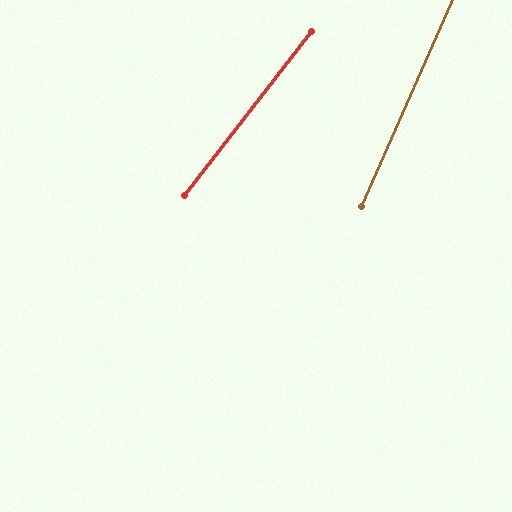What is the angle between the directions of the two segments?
Approximately 14 degrees.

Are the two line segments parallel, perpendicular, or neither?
Neither parallel nor perpendicular — they differ by about 14°.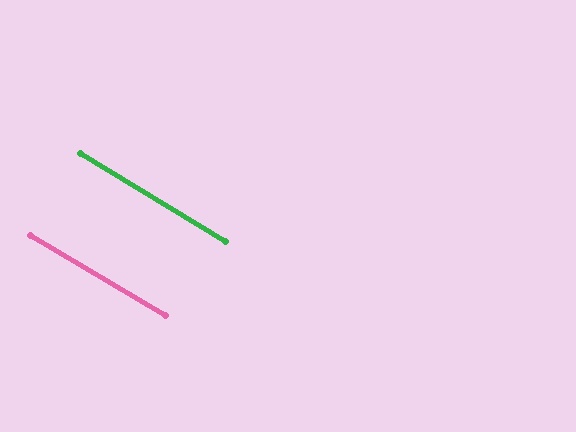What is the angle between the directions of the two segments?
Approximately 0 degrees.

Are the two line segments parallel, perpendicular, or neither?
Parallel — their directions differ by only 0.2°.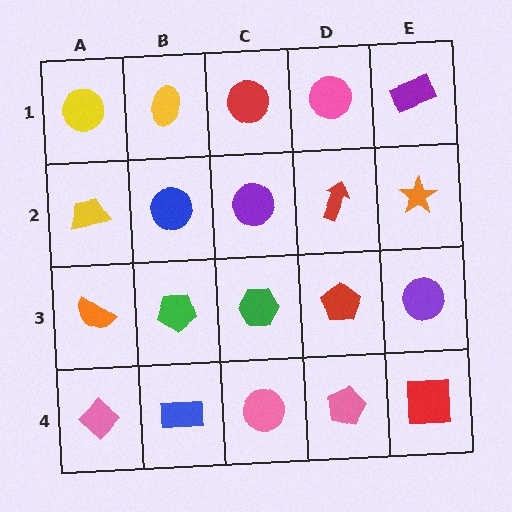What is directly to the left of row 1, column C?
A yellow ellipse.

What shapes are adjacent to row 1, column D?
A red arrow (row 2, column D), a red circle (row 1, column C), a purple rectangle (row 1, column E).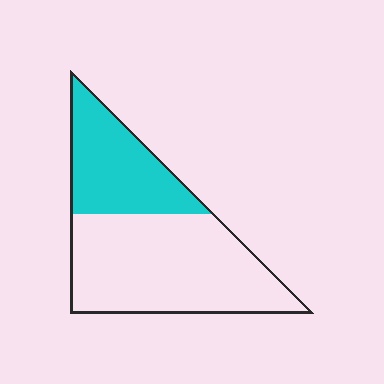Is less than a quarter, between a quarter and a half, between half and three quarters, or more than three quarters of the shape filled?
Between a quarter and a half.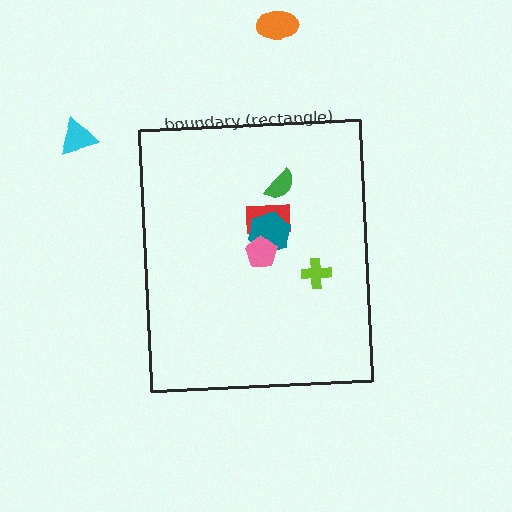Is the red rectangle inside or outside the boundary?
Inside.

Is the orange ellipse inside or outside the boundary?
Outside.